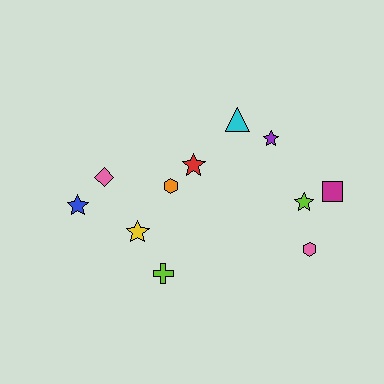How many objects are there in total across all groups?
There are 11 objects.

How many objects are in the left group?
There are 4 objects.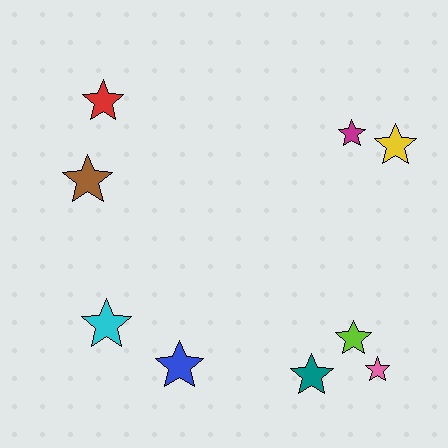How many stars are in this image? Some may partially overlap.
There are 9 stars.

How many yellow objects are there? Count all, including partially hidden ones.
There is 1 yellow object.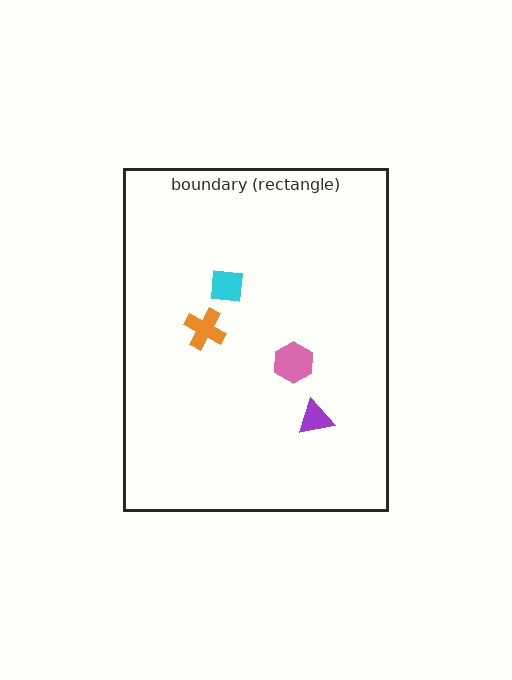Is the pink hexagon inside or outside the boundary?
Inside.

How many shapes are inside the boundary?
4 inside, 0 outside.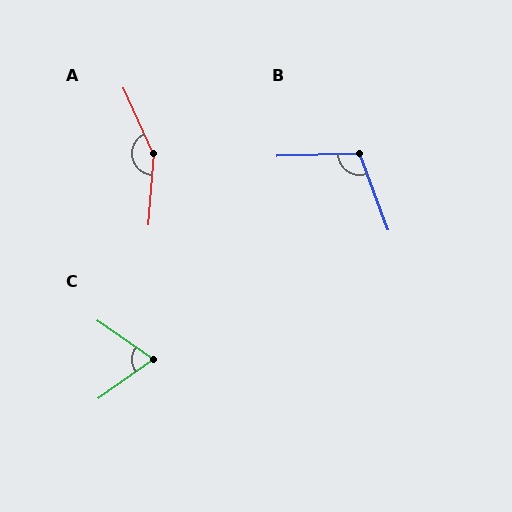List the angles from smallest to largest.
C (70°), B (109°), A (151°).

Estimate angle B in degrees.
Approximately 109 degrees.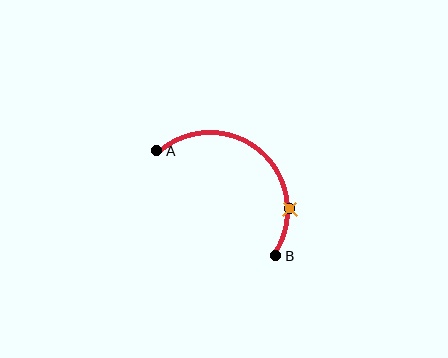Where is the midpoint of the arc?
The arc midpoint is the point on the curve farthest from the straight line joining A and B. It sits above and to the right of that line.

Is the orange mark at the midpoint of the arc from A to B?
No. The orange mark lies on the arc but is closer to endpoint B. The arc midpoint would be at the point on the curve equidistant along the arc from both A and B.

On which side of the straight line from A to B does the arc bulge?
The arc bulges above and to the right of the straight line connecting A and B.